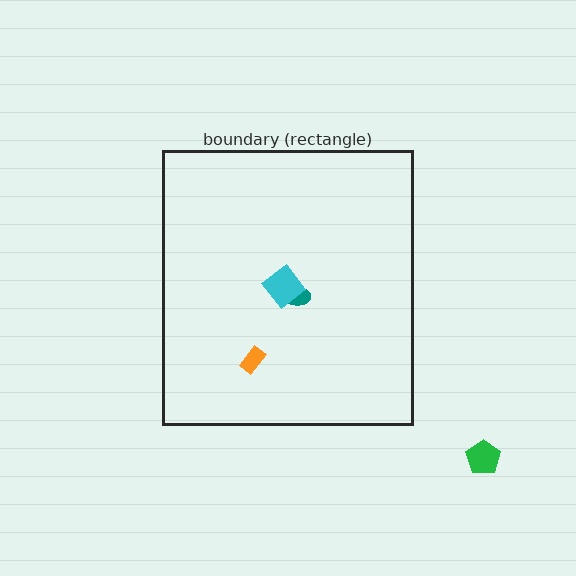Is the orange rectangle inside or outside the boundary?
Inside.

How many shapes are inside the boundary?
3 inside, 1 outside.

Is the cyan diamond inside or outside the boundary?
Inside.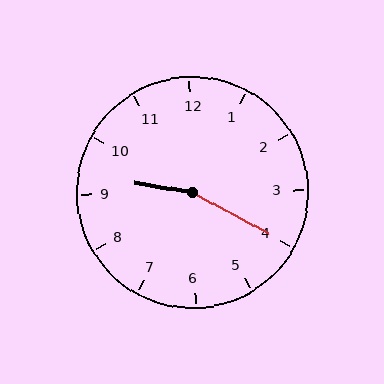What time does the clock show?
9:20.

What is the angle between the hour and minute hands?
Approximately 160 degrees.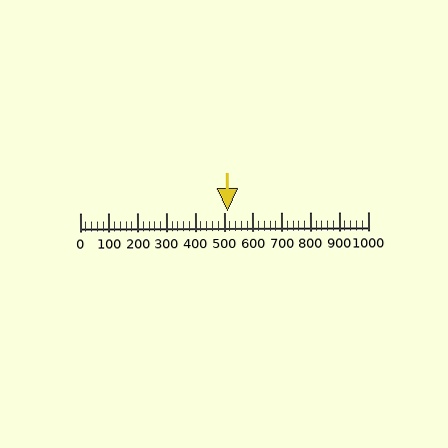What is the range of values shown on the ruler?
The ruler shows values from 0 to 1000.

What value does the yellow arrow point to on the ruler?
The yellow arrow points to approximately 511.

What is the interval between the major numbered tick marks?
The major tick marks are spaced 100 units apart.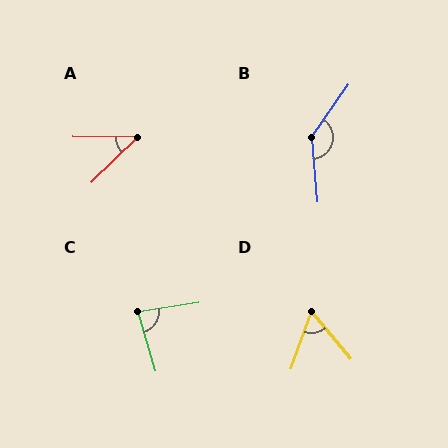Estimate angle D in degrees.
Approximately 59 degrees.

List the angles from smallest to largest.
A (44°), D (59°), C (82°), B (140°).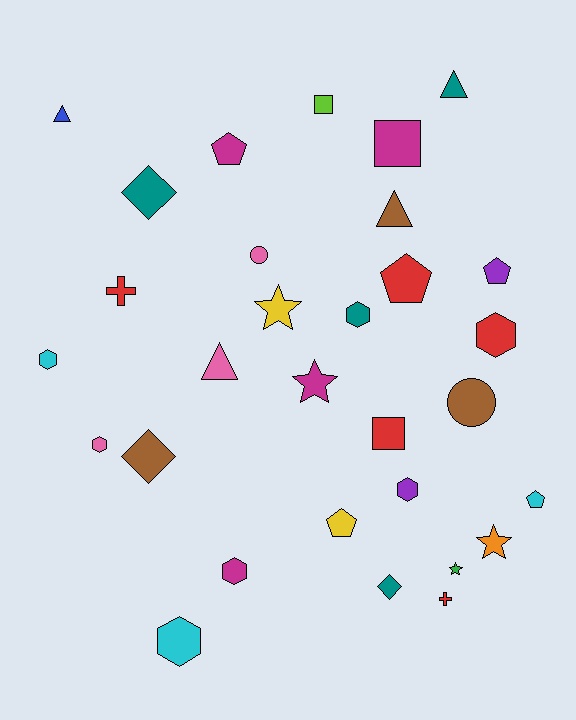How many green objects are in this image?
There is 1 green object.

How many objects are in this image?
There are 30 objects.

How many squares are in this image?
There are 3 squares.